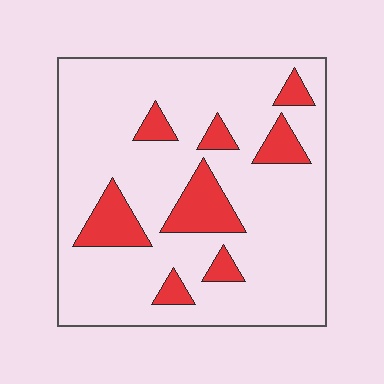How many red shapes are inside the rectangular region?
8.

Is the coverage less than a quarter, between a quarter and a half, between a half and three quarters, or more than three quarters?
Less than a quarter.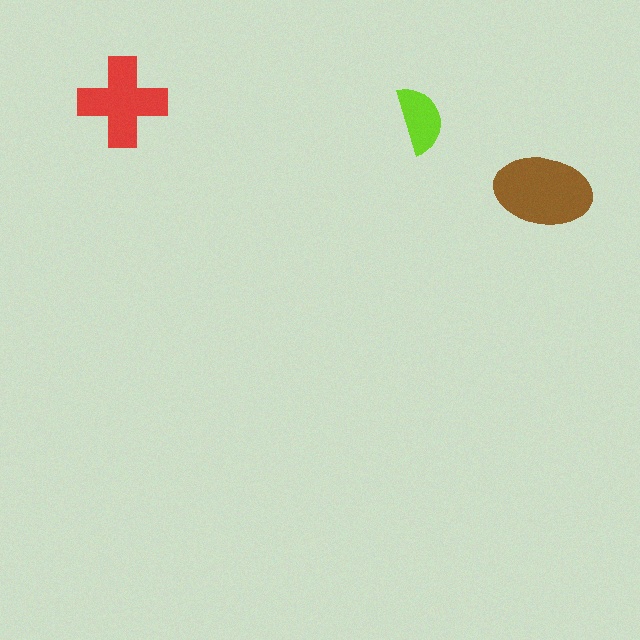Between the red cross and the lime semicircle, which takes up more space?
The red cross.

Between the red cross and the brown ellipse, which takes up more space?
The brown ellipse.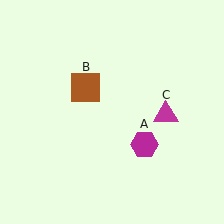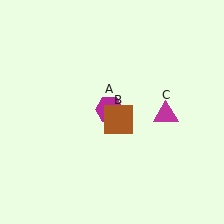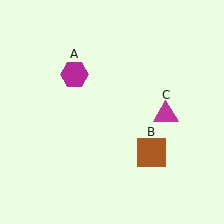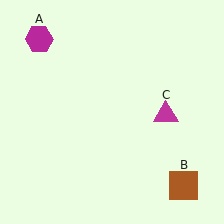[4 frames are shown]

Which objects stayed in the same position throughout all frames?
Magenta triangle (object C) remained stationary.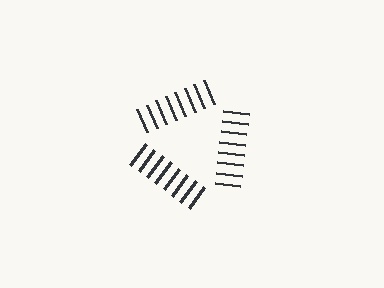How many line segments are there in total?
24 — 8 along each of the 3 edges.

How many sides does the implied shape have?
3 sides — the line-ends trace a triangle.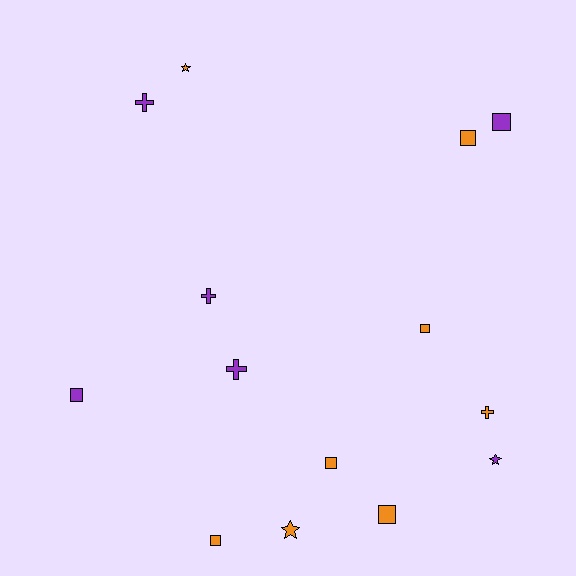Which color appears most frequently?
Orange, with 8 objects.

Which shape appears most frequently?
Square, with 7 objects.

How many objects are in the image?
There are 14 objects.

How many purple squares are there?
There are 2 purple squares.